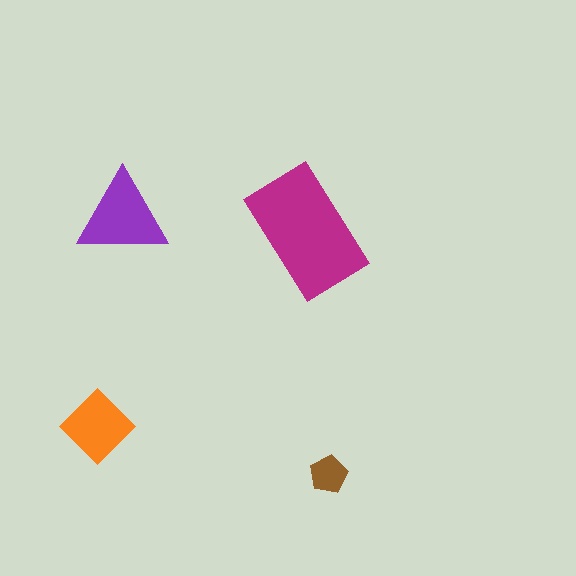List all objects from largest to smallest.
The magenta rectangle, the purple triangle, the orange diamond, the brown pentagon.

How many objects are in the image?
There are 4 objects in the image.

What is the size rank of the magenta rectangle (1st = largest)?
1st.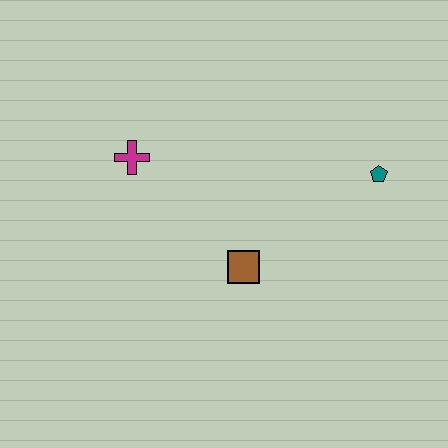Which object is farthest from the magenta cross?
The teal pentagon is farthest from the magenta cross.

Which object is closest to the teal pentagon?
The brown square is closest to the teal pentagon.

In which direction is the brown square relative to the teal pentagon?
The brown square is to the left of the teal pentagon.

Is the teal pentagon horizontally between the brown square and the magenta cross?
No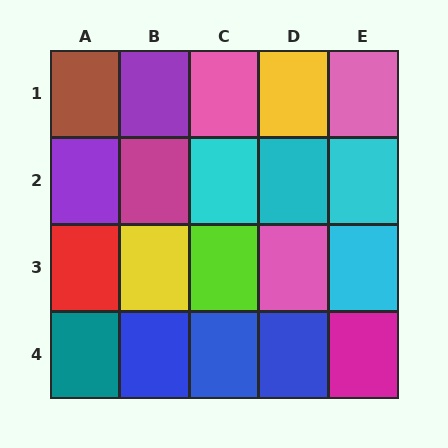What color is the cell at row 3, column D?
Pink.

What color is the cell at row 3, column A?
Red.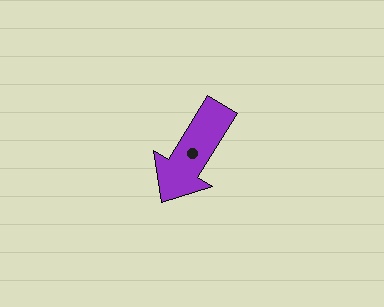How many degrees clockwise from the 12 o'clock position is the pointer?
Approximately 212 degrees.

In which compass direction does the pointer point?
Southwest.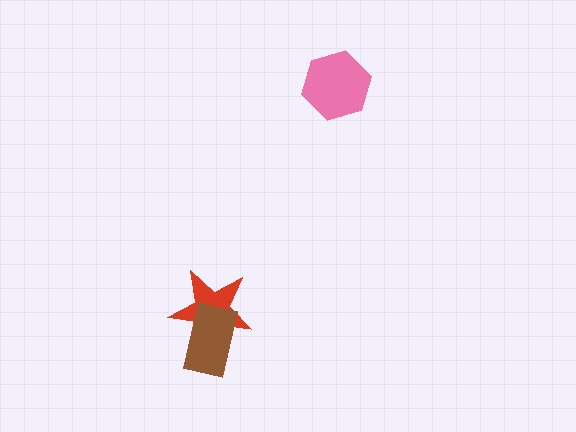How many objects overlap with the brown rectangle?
1 object overlaps with the brown rectangle.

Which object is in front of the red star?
The brown rectangle is in front of the red star.